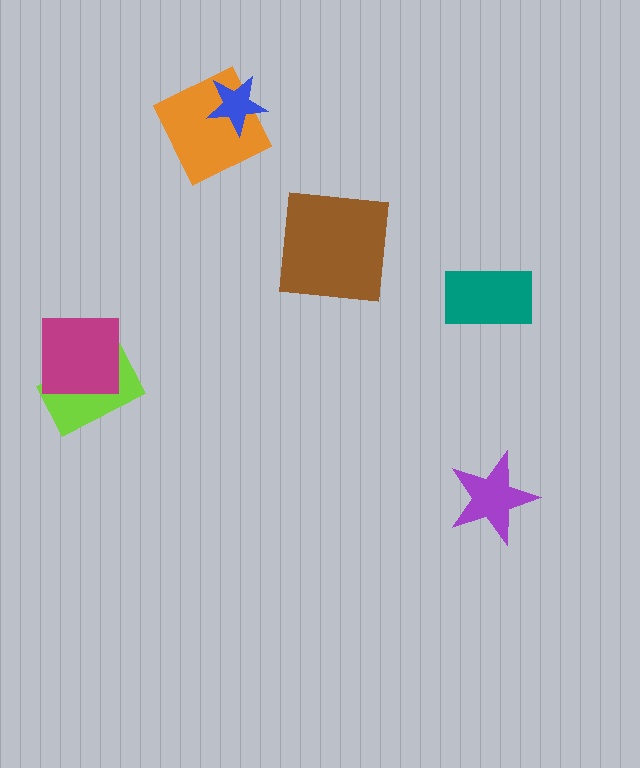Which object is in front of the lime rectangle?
The magenta square is in front of the lime rectangle.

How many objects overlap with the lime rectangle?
1 object overlaps with the lime rectangle.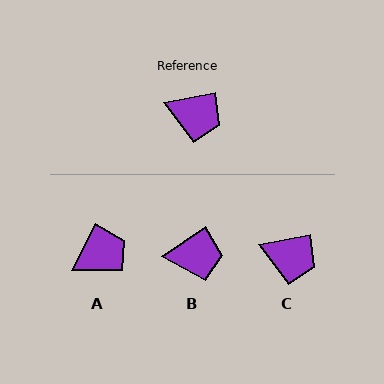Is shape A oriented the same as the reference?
No, it is off by about 53 degrees.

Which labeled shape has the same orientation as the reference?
C.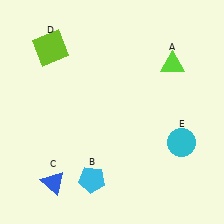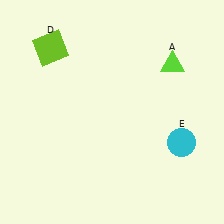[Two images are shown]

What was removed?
The cyan pentagon (B), the blue triangle (C) were removed in Image 2.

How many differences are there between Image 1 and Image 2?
There are 2 differences between the two images.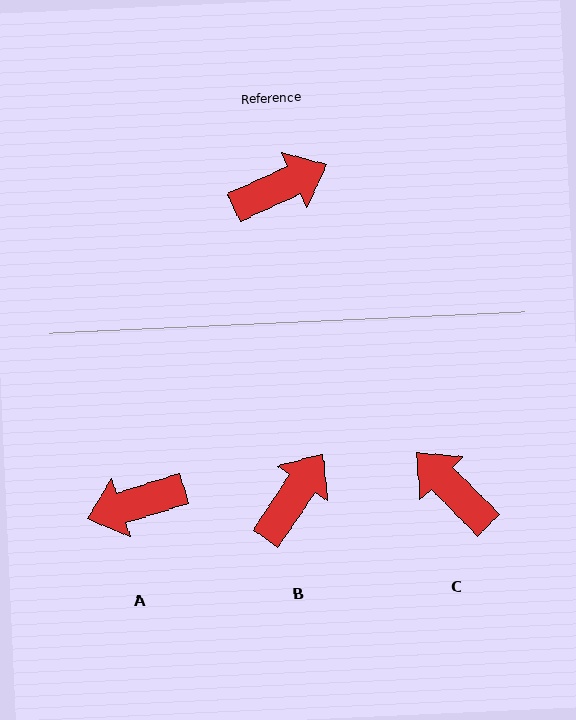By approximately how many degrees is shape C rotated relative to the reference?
Approximately 110 degrees counter-clockwise.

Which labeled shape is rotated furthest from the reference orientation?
A, about 173 degrees away.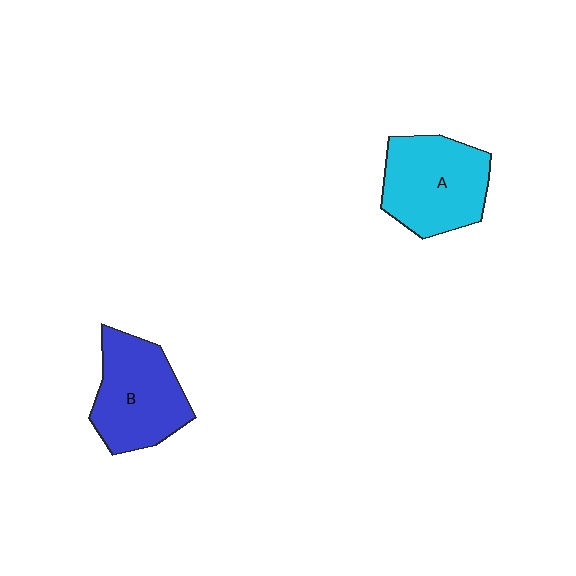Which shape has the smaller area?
Shape B (blue).